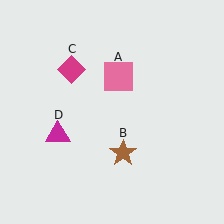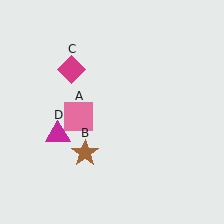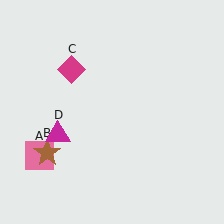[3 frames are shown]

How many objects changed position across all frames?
2 objects changed position: pink square (object A), brown star (object B).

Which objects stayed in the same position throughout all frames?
Magenta diamond (object C) and magenta triangle (object D) remained stationary.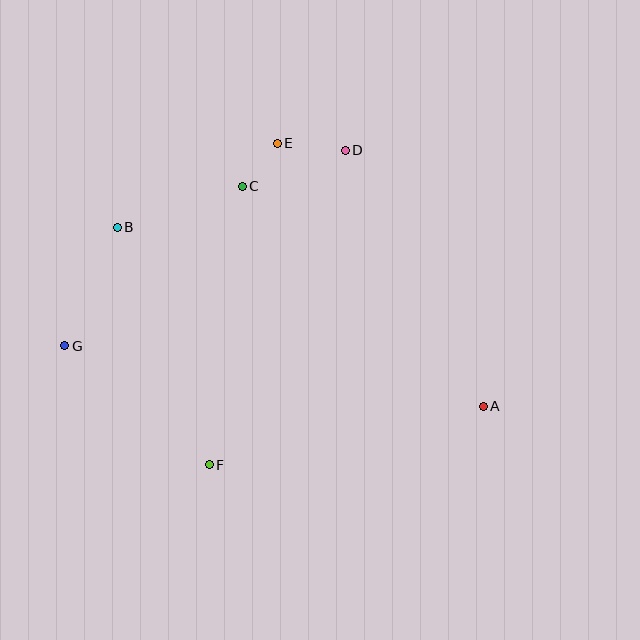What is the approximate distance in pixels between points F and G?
The distance between F and G is approximately 187 pixels.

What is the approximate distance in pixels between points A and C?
The distance between A and C is approximately 326 pixels.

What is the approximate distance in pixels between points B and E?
The distance between B and E is approximately 181 pixels.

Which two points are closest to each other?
Points C and E are closest to each other.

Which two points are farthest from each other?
Points A and G are farthest from each other.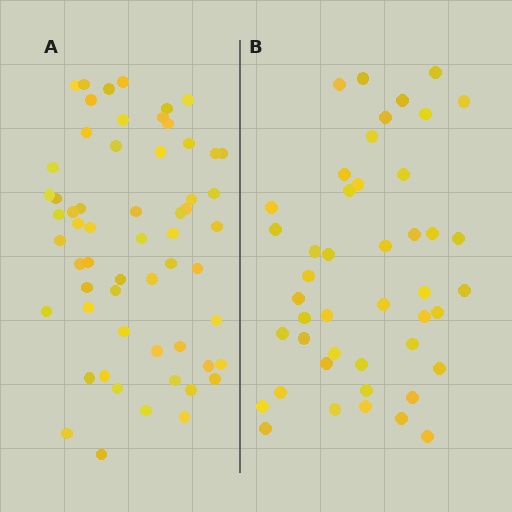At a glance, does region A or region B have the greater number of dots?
Region A (the left region) has more dots.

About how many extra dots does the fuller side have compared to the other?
Region A has approximately 15 more dots than region B.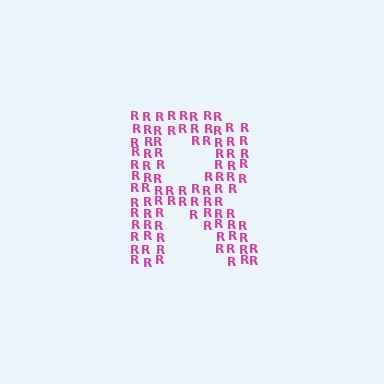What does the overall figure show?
The overall figure shows the letter R.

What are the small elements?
The small elements are letter R's.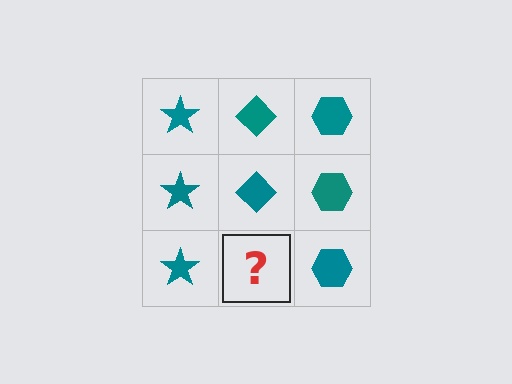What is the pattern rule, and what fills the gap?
The rule is that each column has a consistent shape. The gap should be filled with a teal diamond.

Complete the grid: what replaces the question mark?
The question mark should be replaced with a teal diamond.